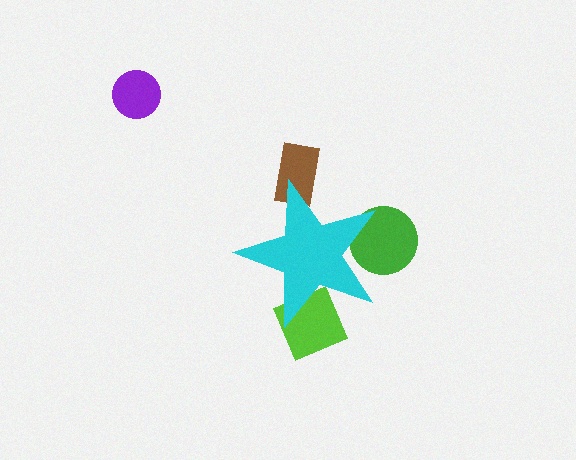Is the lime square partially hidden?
Yes, the lime square is partially hidden behind the cyan star.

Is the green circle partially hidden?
Yes, the green circle is partially hidden behind the cyan star.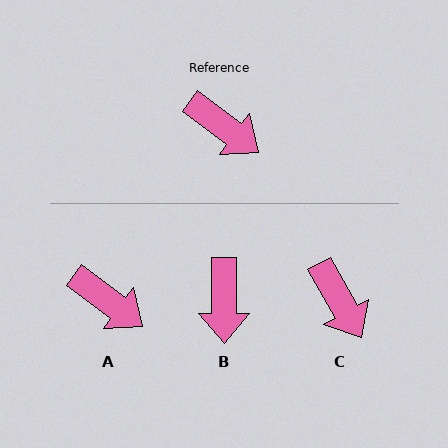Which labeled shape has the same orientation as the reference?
A.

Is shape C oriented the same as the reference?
No, it is off by about 24 degrees.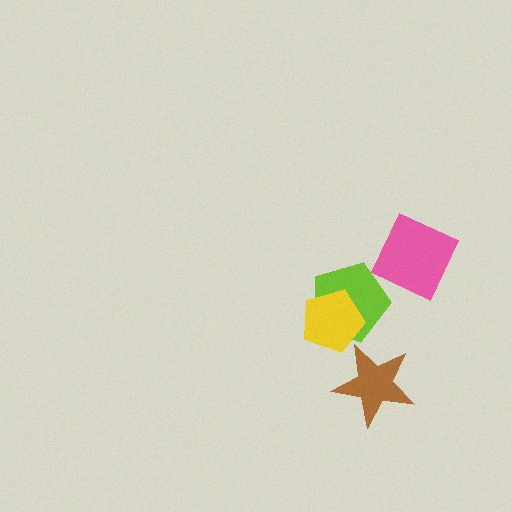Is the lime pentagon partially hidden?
Yes, it is partially covered by another shape.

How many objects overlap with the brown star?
0 objects overlap with the brown star.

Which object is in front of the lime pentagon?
The yellow pentagon is in front of the lime pentagon.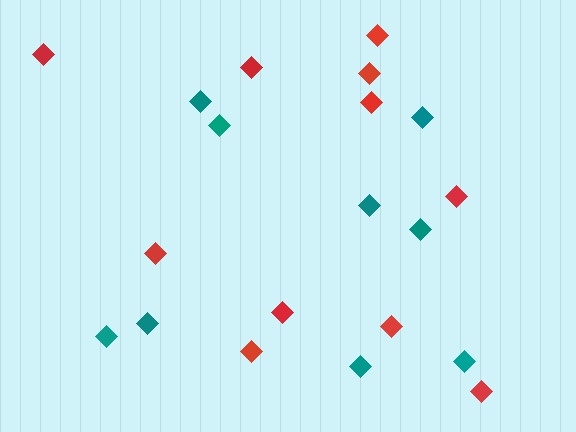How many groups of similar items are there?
There are 2 groups: one group of teal diamonds (9) and one group of red diamonds (11).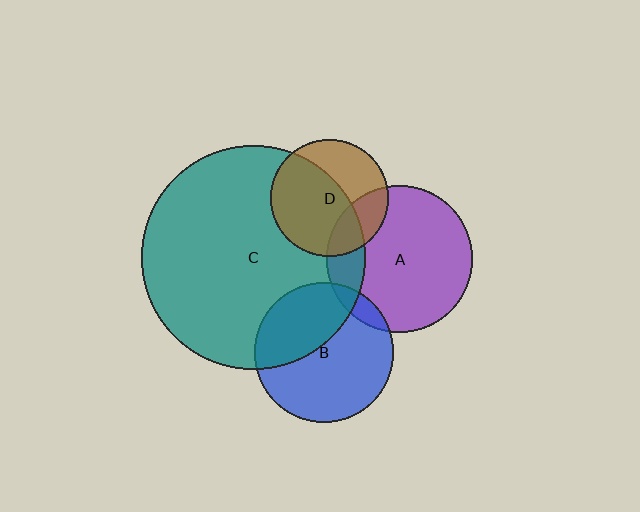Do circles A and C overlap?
Yes.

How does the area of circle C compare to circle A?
Approximately 2.3 times.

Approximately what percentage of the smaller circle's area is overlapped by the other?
Approximately 15%.